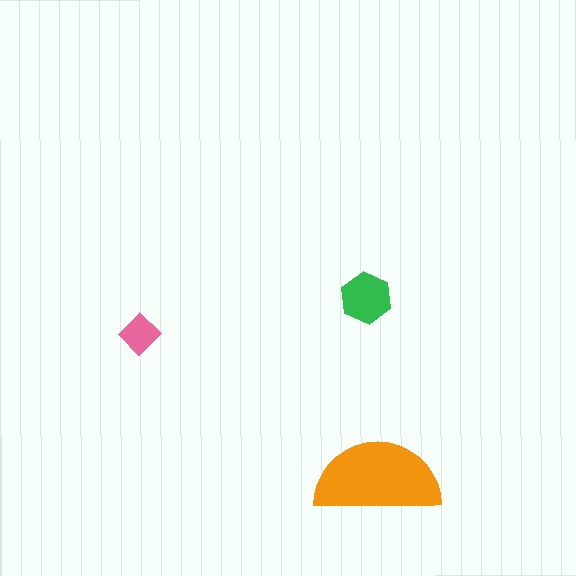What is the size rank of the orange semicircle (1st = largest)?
1st.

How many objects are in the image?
There are 3 objects in the image.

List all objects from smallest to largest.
The pink diamond, the green hexagon, the orange semicircle.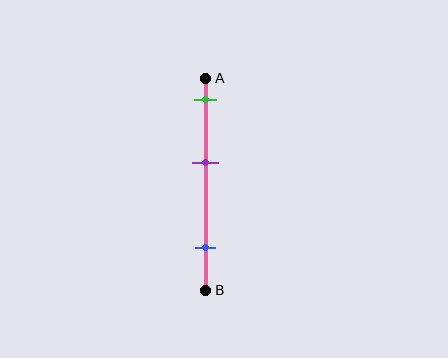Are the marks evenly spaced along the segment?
Yes, the marks are approximately evenly spaced.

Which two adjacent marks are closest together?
The green and purple marks are the closest adjacent pair.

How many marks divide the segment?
There are 3 marks dividing the segment.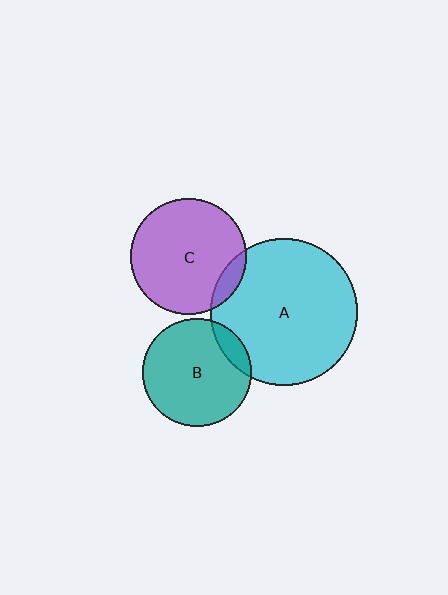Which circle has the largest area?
Circle A (cyan).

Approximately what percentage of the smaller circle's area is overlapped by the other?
Approximately 10%.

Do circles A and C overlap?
Yes.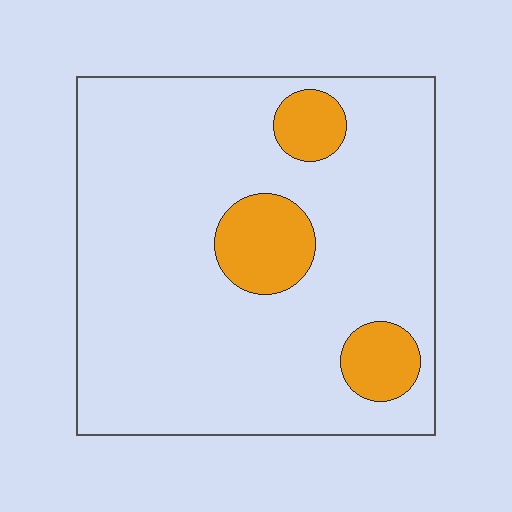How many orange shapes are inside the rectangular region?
3.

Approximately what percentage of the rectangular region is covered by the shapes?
Approximately 15%.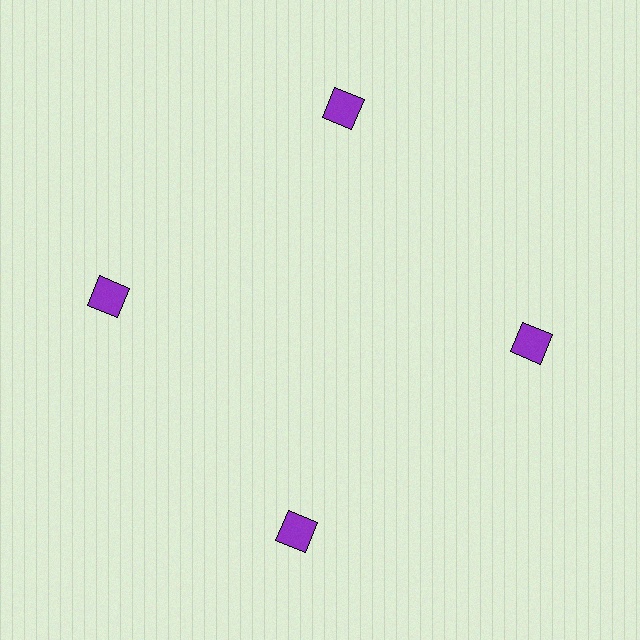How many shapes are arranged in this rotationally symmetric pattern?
There are 4 shapes, arranged in 4 groups of 1.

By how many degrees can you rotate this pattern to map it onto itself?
The pattern maps onto itself every 90 degrees of rotation.